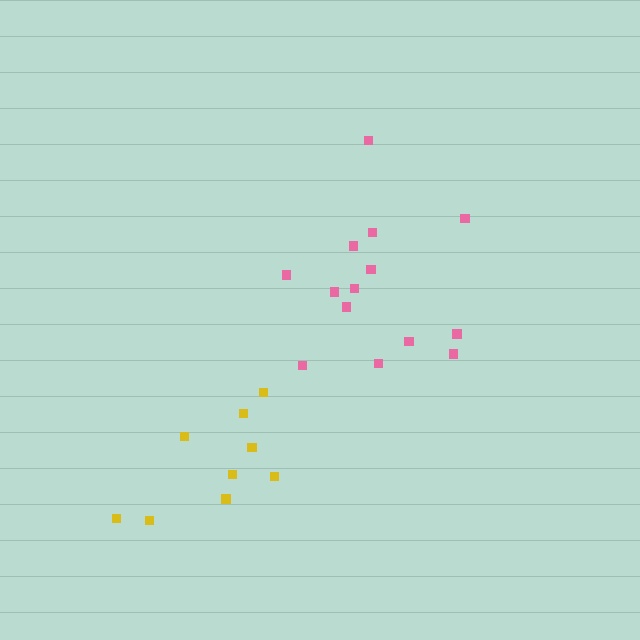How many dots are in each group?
Group 1: 15 dots, Group 2: 9 dots (24 total).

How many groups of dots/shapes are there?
There are 2 groups.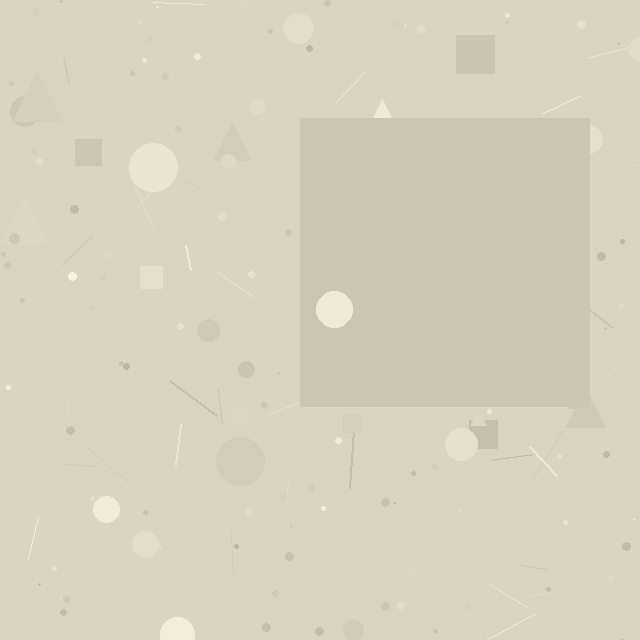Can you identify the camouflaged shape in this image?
The camouflaged shape is a square.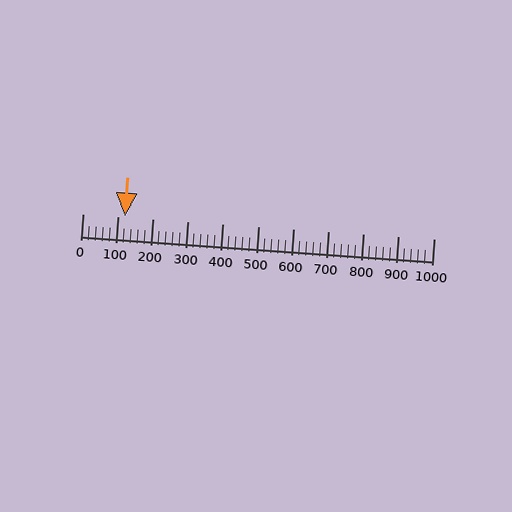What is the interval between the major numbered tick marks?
The major tick marks are spaced 100 units apart.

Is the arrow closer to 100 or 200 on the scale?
The arrow is closer to 100.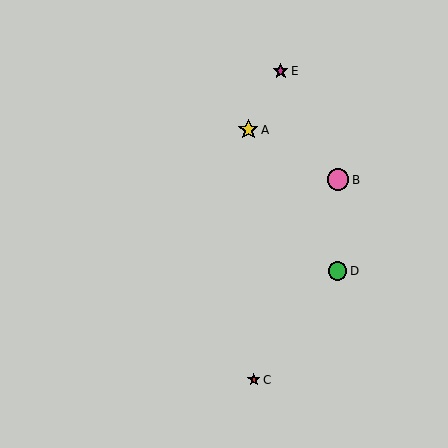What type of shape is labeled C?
Shape C is a red star.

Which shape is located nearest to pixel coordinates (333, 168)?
The pink circle (labeled B) at (338, 180) is nearest to that location.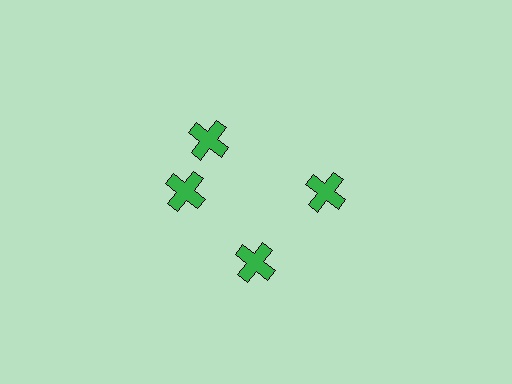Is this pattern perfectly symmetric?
No. The 4 green crosses are arranged in a ring, but one element near the 12 o'clock position is rotated out of alignment along the ring, breaking the 4-fold rotational symmetry.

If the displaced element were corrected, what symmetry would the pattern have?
It would have 4-fold rotational symmetry — the pattern would map onto itself every 90 degrees.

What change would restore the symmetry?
The symmetry would be restored by rotating it back into even spacing with its neighbors so that all 4 crosses sit at equal angles and equal distance from the center.